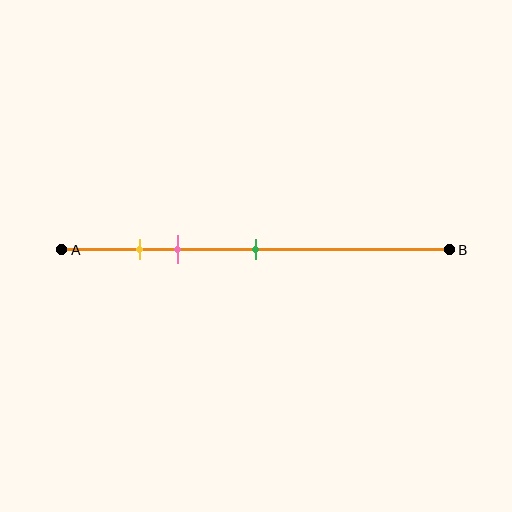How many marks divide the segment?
There are 3 marks dividing the segment.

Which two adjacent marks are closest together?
The yellow and pink marks are the closest adjacent pair.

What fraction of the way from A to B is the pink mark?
The pink mark is approximately 30% (0.3) of the way from A to B.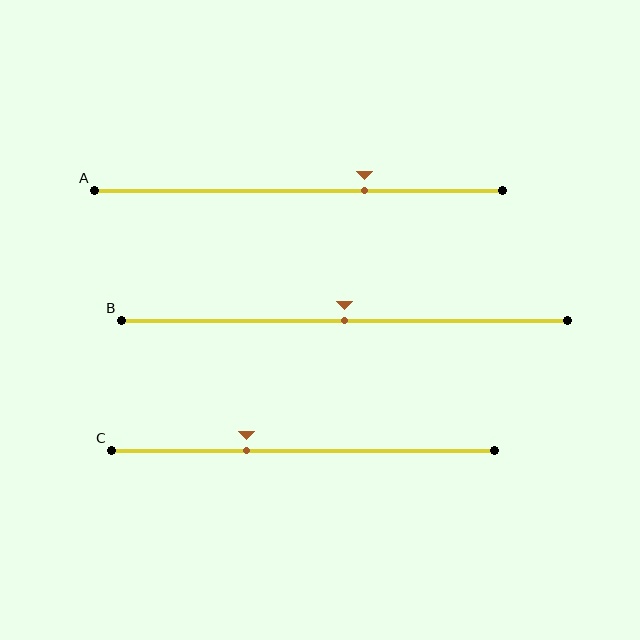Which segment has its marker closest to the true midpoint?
Segment B has its marker closest to the true midpoint.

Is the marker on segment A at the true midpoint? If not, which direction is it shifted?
No, the marker on segment A is shifted to the right by about 16% of the segment length.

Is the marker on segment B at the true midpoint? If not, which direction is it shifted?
Yes, the marker on segment B is at the true midpoint.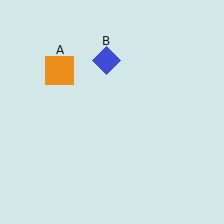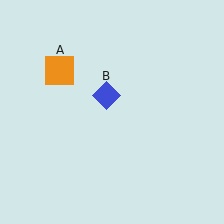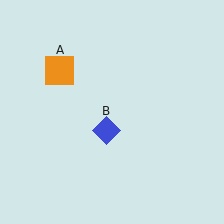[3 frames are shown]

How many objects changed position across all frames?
1 object changed position: blue diamond (object B).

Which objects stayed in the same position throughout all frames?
Orange square (object A) remained stationary.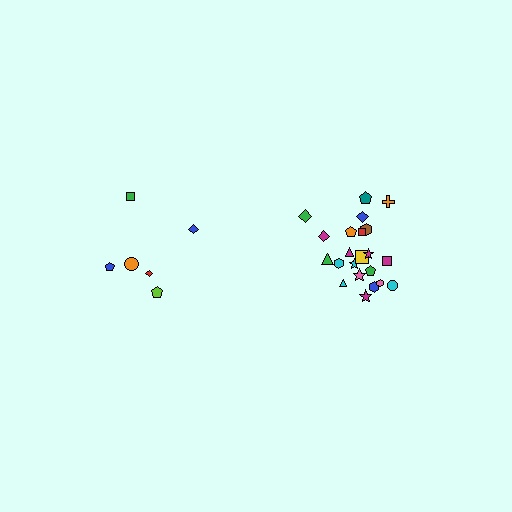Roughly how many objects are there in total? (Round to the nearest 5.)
Roughly 30 objects in total.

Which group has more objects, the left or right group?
The right group.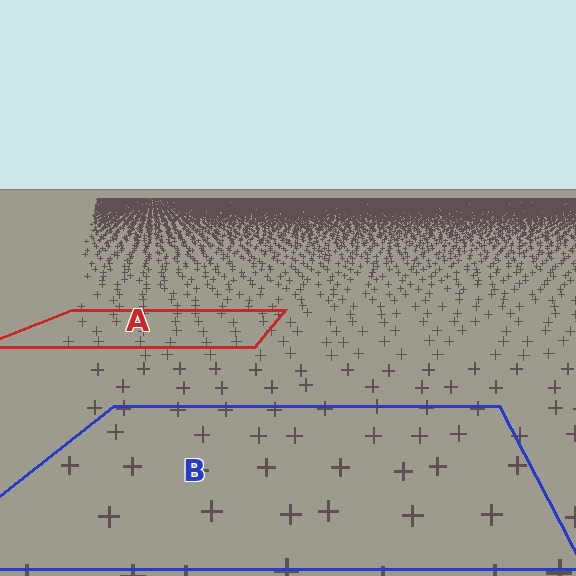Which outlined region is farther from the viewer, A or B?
Region A is farther from the viewer — the texture elements inside it appear smaller and more densely packed.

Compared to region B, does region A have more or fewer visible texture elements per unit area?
Region A has more texture elements per unit area — they are packed more densely because it is farther away.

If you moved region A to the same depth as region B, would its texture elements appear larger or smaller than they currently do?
They would appear larger. At a closer depth, the same texture elements are projected at a bigger on-screen size.